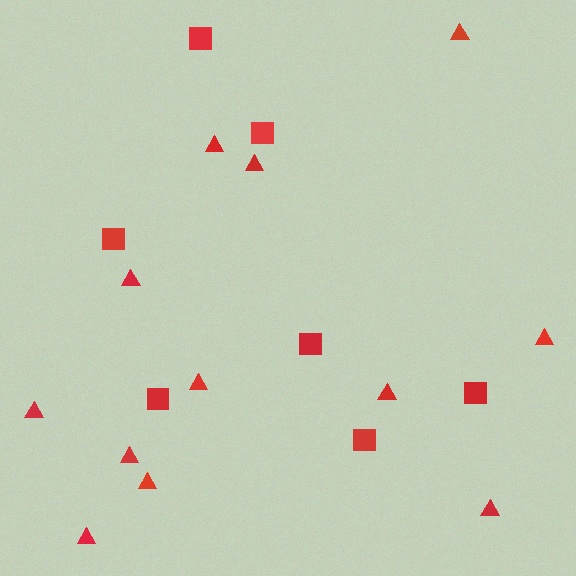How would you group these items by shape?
There are 2 groups: one group of squares (7) and one group of triangles (12).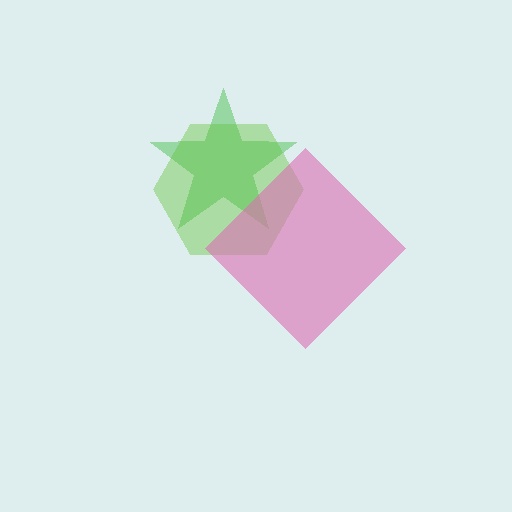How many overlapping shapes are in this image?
There are 3 overlapping shapes in the image.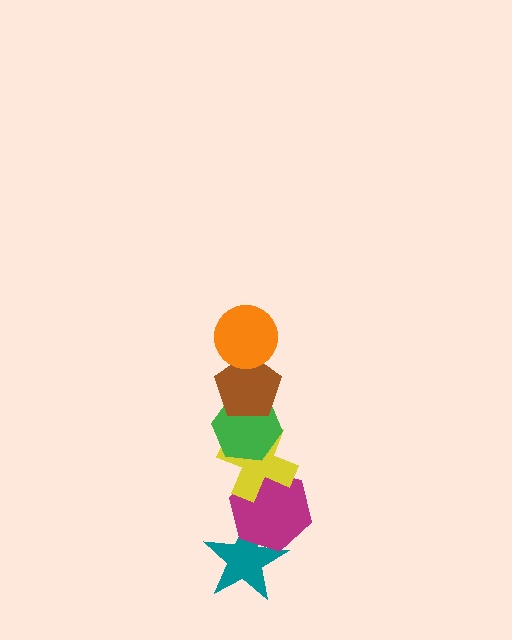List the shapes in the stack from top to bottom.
From top to bottom: the orange circle, the brown pentagon, the green hexagon, the yellow cross, the magenta hexagon, the teal star.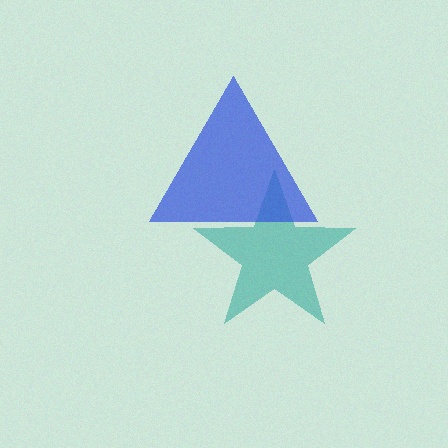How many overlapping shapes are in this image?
There are 2 overlapping shapes in the image.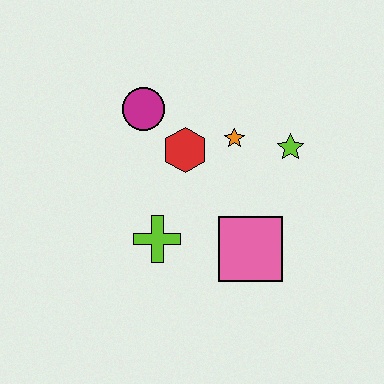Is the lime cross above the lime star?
No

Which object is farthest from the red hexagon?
The pink square is farthest from the red hexagon.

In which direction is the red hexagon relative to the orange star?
The red hexagon is to the left of the orange star.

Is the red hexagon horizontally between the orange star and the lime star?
No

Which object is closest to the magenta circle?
The red hexagon is closest to the magenta circle.